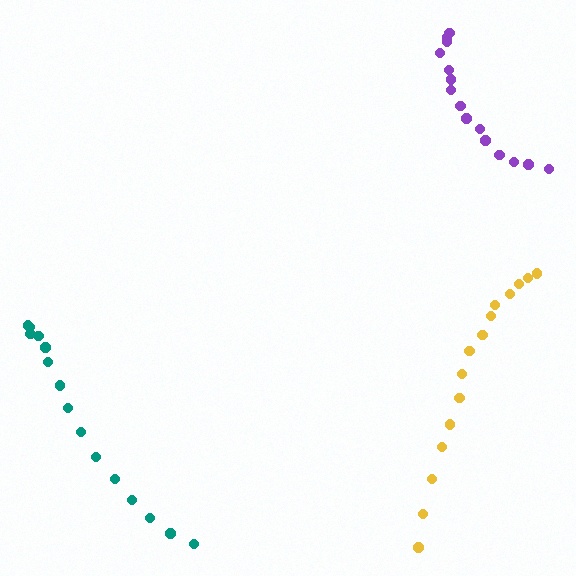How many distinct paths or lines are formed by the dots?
There are 3 distinct paths.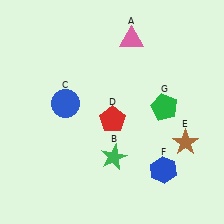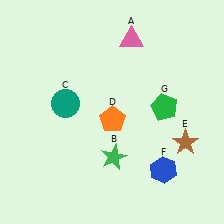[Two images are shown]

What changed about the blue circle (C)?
In Image 1, C is blue. In Image 2, it changed to teal.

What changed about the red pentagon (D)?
In Image 1, D is red. In Image 2, it changed to orange.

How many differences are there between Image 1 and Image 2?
There are 2 differences between the two images.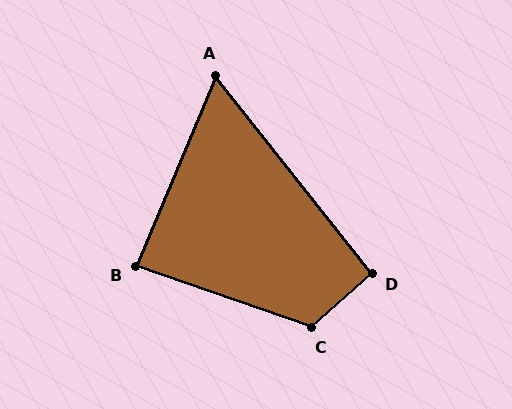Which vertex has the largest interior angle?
C, at approximately 119 degrees.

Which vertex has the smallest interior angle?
A, at approximately 61 degrees.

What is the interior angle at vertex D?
Approximately 93 degrees (approximately right).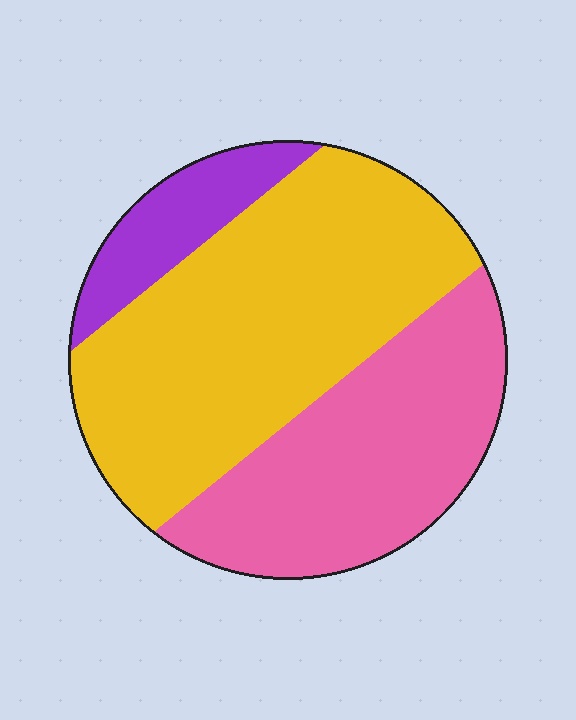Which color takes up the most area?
Yellow, at roughly 50%.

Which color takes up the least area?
Purple, at roughly 10%.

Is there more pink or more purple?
Pink.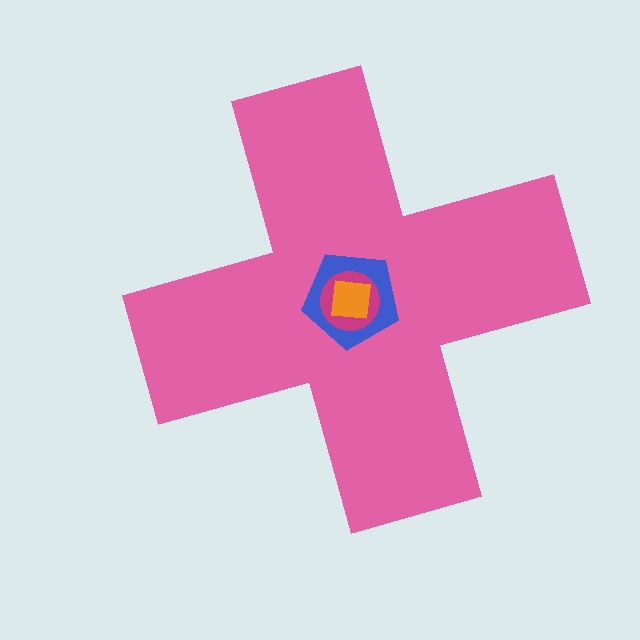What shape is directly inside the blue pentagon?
The magenta circle.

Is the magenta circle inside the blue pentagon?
Yes.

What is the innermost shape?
The orange square.